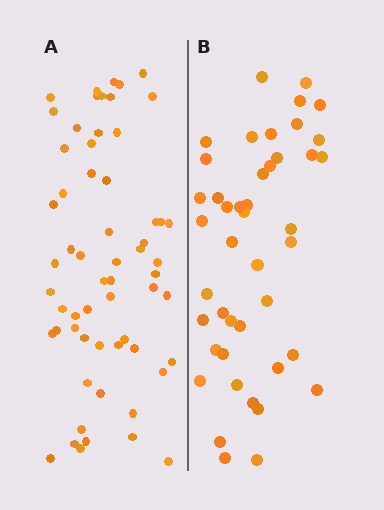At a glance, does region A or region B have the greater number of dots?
Region A (the left region) has more dots.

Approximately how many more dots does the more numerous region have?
Region A has approximately 15 more dots than region B.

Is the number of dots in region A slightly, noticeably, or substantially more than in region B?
Region A has noticeably more, but not dramatically so. The ratio is roughly 1.4 to 1.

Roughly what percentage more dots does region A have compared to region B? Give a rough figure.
About 35% more.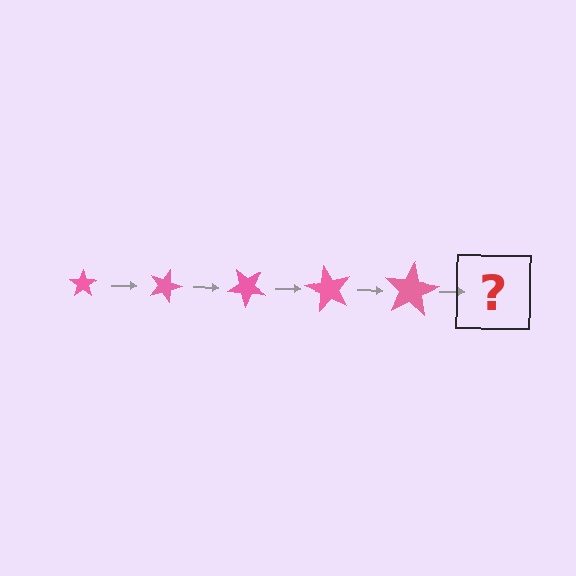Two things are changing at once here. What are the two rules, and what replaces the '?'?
The two rules are that the star grows larger each step and it rotates 20 degrees each step. The '?' should be a star, larger than the previous one and rotated 100 degrees from the start.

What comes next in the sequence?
The next element should be a star, larger than the previous one and rotated 100 degrees from the start.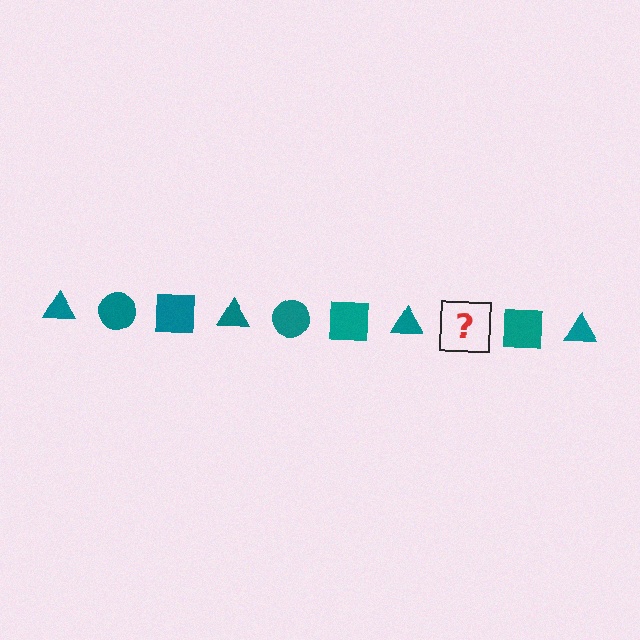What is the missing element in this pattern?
The missing element is a teal circle.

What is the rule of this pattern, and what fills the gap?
The rule is that the pattern cycles through triangle, circle, square shapes in teal. The gap should be filled with a teal circle.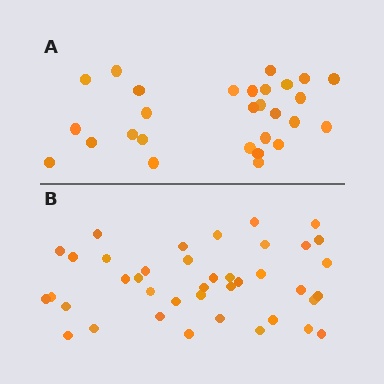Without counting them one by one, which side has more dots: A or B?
Region B (the bottom region) has more dots.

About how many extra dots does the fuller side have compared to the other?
Region B has roughly 12 or so more dots than region A.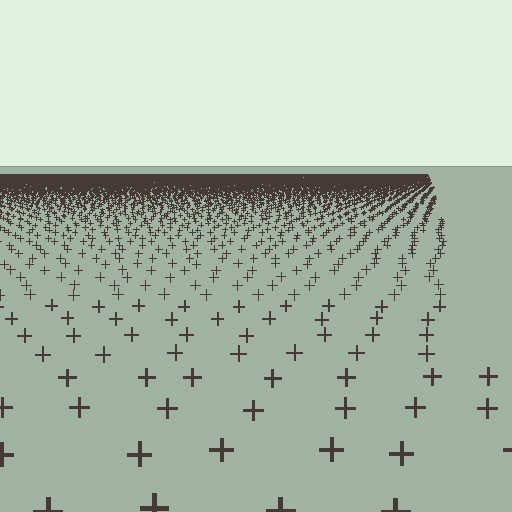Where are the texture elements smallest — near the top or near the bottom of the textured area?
Near the top.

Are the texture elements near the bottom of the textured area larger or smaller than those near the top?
Larger. Near the bottom, elements are closer to the viewer and appear at a bigger on-screen size.